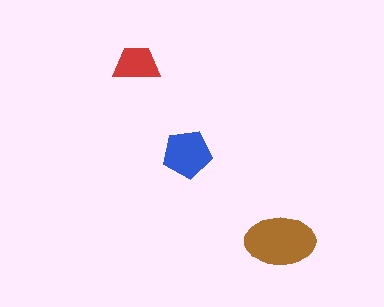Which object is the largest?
The brown ellipse.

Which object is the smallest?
The red trapezoid.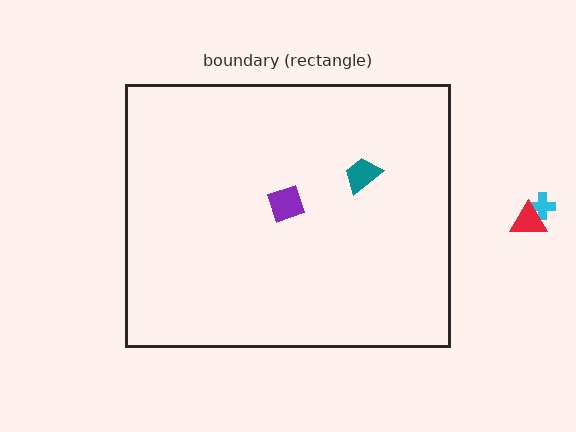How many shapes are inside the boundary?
2 inside, 2 outside.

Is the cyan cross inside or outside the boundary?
Outside.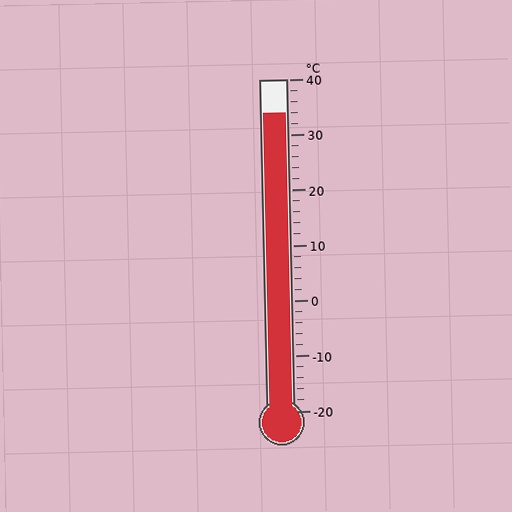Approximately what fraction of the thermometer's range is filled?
The thermometer is filled to approximately 90% of its range.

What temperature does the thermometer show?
The thermometer shows approximately 34°C.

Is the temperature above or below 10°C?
The temperature is above 10°C.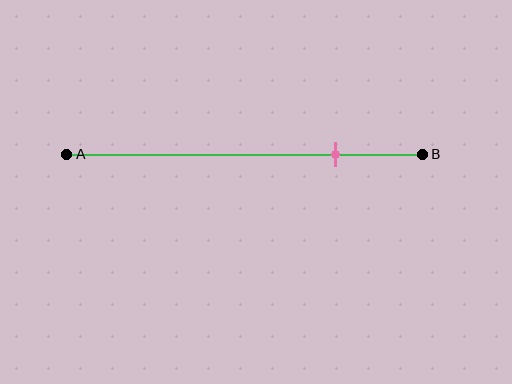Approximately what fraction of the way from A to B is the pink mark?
The pink mark is approximately 75% of the way from A to B.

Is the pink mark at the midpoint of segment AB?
No, the mark is at about 75% from A, not at the 50% midpoint.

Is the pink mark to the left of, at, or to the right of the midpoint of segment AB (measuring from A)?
The pink mark is to the right of the midpoint of segment AB.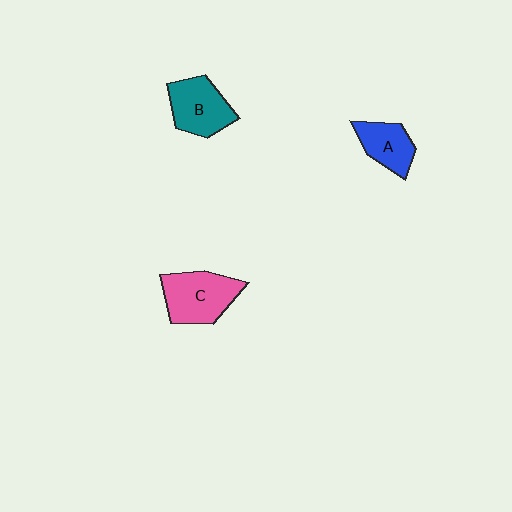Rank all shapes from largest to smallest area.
From largest to smallest: C (pink), B (teal), A (blue).